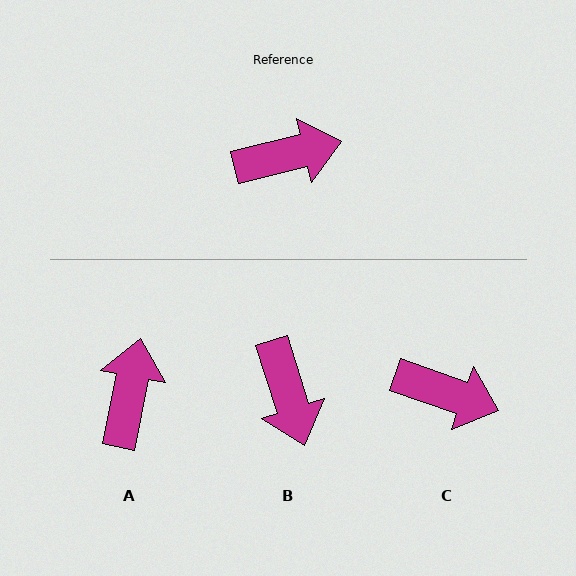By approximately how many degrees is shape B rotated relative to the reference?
Approximately 86 degrees clockwise.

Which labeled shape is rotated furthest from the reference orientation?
B, about 86 degrees away.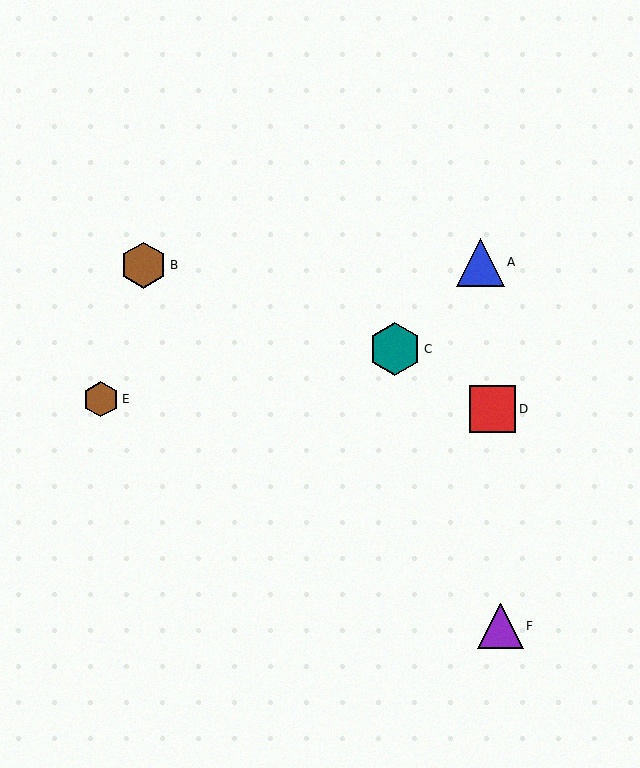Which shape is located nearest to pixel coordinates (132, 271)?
The brown hexagon (labeled B) at (143, 265) is nearest to that location.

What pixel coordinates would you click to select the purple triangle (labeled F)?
Click at (501, 626) to select the purple triangle F.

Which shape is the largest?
The teal hexagon (labeled C) is the largest.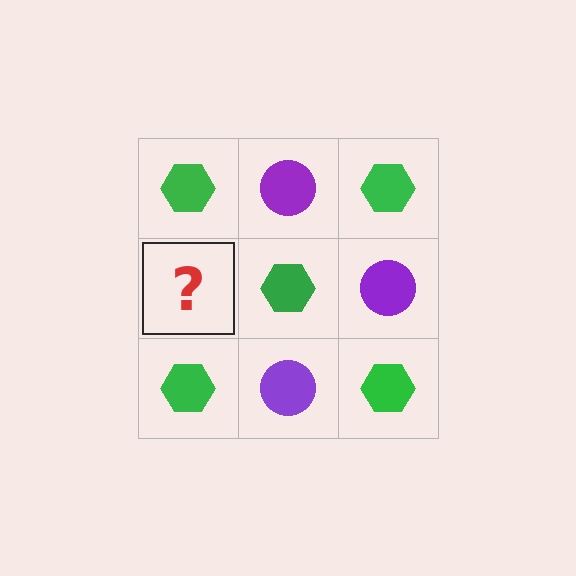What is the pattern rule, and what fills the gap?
The rule is that it alternates green hexagon and purple circle in a checkerboard pattern. The gap should be filled with a purple circle.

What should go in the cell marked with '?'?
The missing cell should contain a purple circle.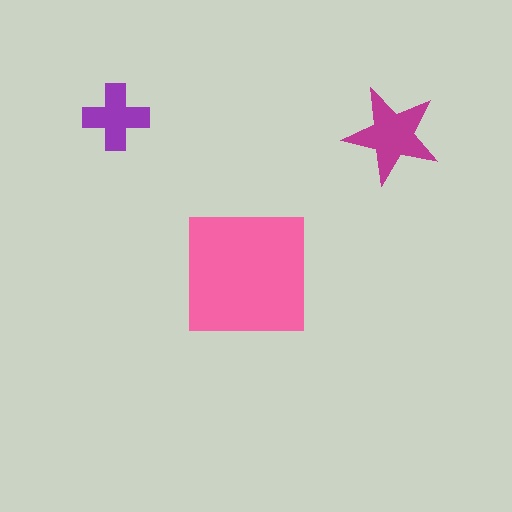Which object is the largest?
The pink square.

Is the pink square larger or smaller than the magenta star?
Larger.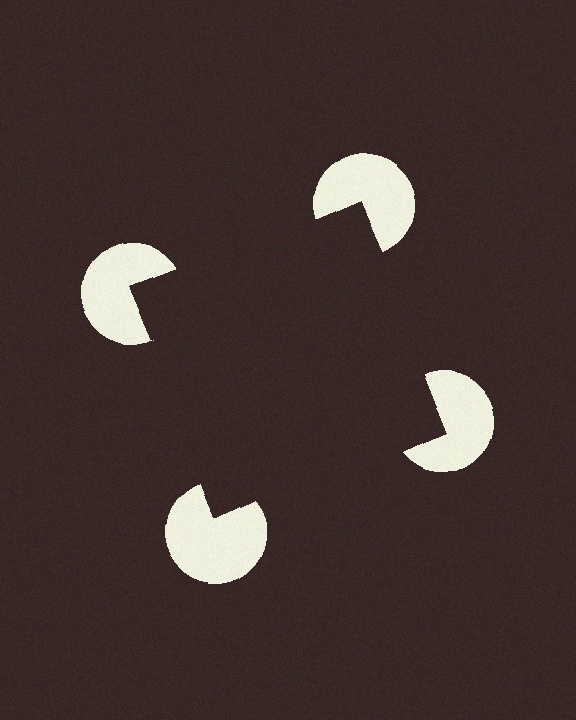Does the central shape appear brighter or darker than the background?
It typically appears slightly darker than the background, even though no actual brightness change is drawn.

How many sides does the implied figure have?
4 sides.